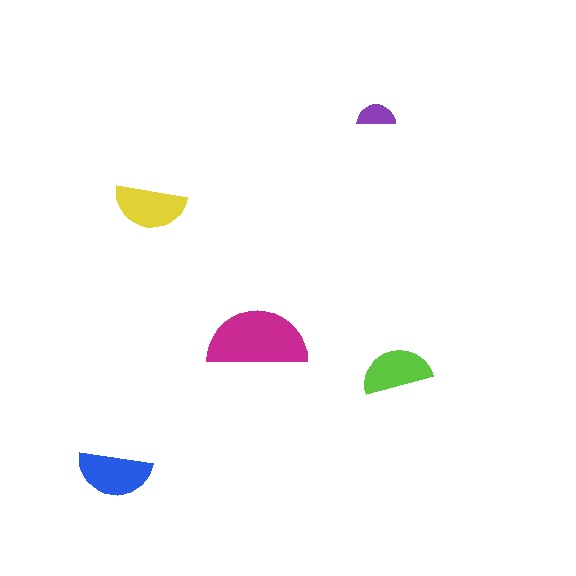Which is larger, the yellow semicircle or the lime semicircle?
The yellow one.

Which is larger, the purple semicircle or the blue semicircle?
The blue one.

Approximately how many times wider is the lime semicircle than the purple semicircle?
About 2 times wider.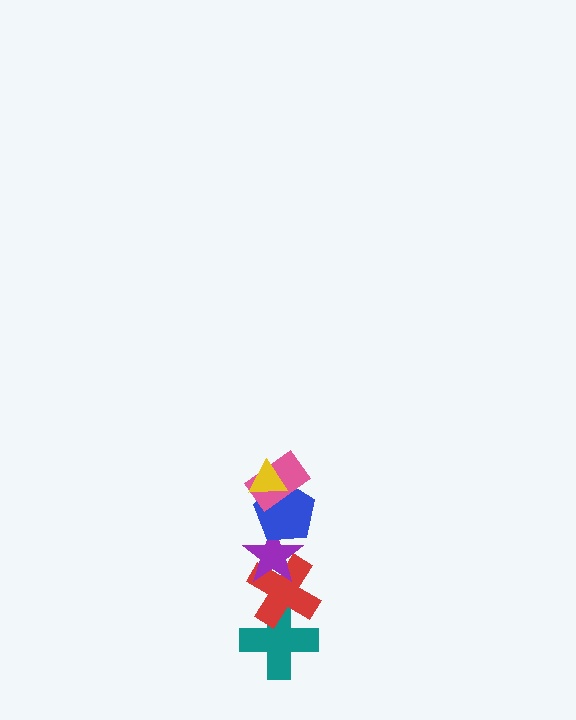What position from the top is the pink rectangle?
The pink rectangle is 2nd from the top.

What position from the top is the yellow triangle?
The yellow triangle is 1st from the top.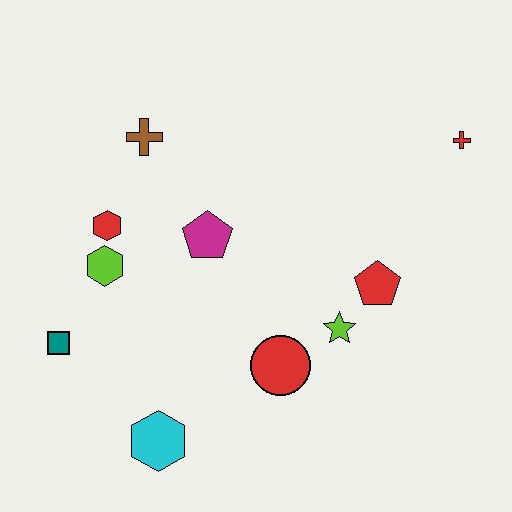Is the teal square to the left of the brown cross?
Yes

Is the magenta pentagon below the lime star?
No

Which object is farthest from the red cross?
The teal square is farthest from the red cross.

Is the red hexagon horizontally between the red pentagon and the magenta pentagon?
No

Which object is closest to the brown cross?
The red hexagon is closest to the brown cross.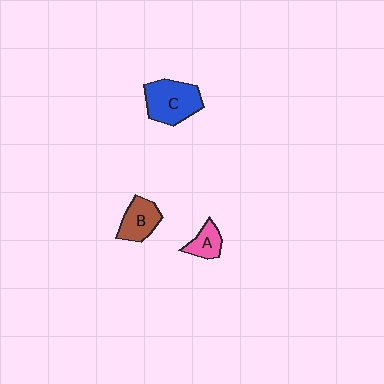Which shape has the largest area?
Shape C (blue).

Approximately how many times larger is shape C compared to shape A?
Approximately 2.1 times.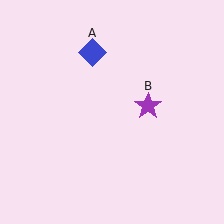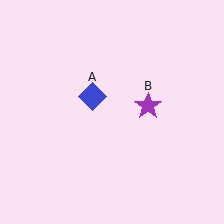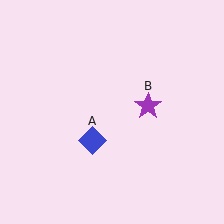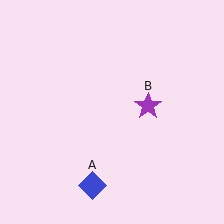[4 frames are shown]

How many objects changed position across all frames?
1 object changed position: blue diamond (object A).